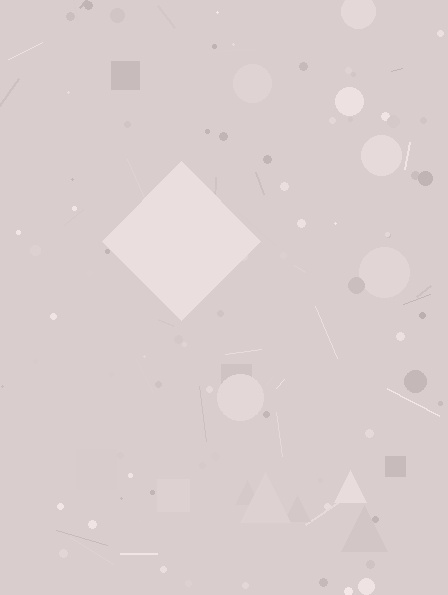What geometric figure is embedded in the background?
A diamond is embedded in the background.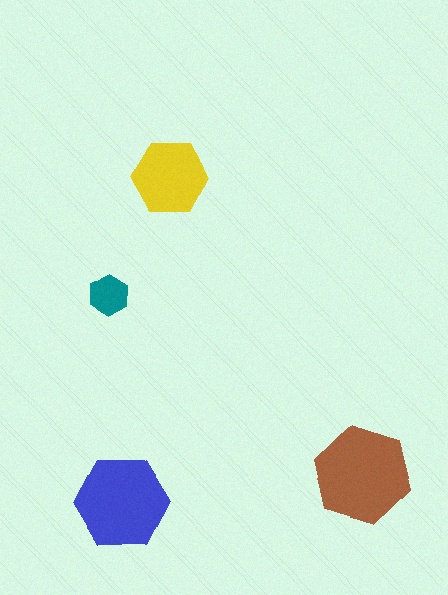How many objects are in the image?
There are 4 objects in the image.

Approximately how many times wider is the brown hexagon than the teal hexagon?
About 2.5 times wider.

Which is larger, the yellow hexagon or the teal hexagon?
The yellow one.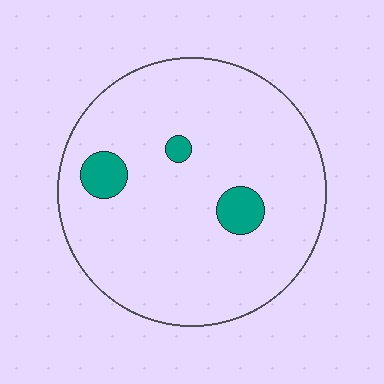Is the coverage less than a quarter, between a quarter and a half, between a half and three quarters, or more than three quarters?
Less than a quarter.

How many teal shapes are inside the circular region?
3.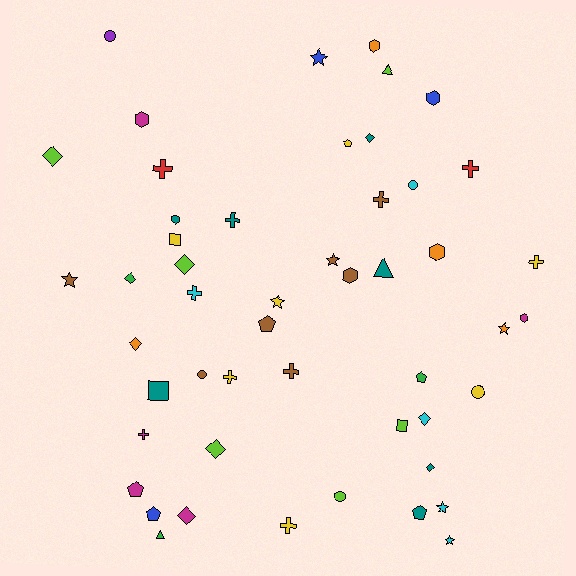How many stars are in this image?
There are 7 stars.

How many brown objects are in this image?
There are 7 brown objects.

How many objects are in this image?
There are 50 objects.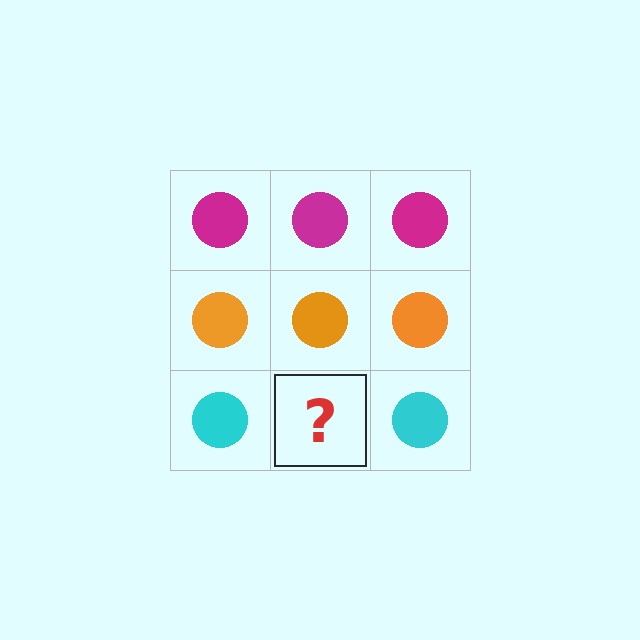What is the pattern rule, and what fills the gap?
The rule is that each row has a consistent color. The gap should be filled with a cyan circle.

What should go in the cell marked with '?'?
The missing cell should contain a cyan circle.